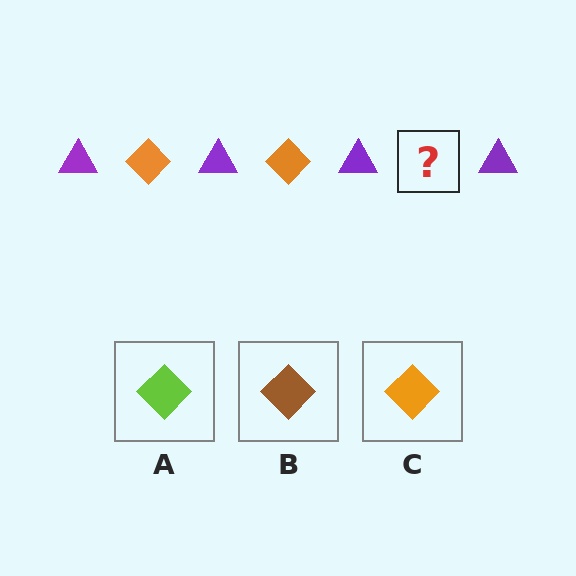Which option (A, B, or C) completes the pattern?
C.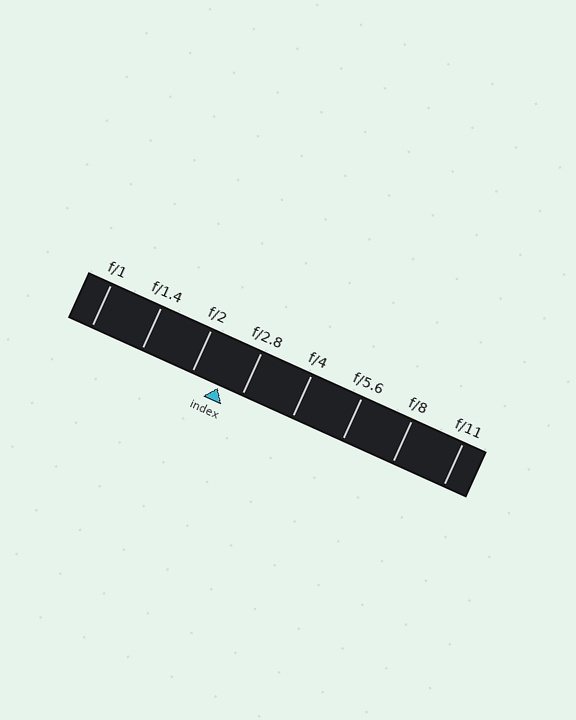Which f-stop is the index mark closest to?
The index mark is closest to f/2.8.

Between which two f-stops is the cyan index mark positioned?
The index mark is between f/2 and f/2.8.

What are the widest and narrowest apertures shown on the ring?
The widest aperture shown is f/1 and the narrowest is f/11.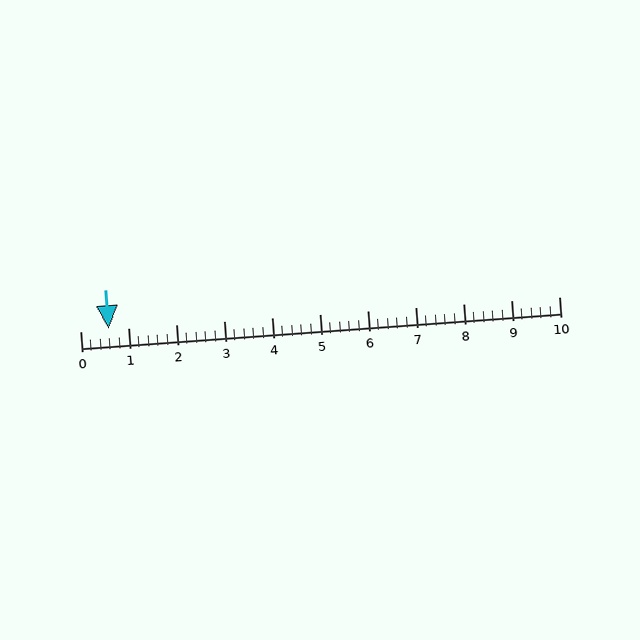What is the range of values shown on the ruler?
The ruler shows values from 0 to 10.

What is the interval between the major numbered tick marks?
The major tick marks are spaced 1 units apart.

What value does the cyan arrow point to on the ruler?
The cyan arrow points to approximately 0.6.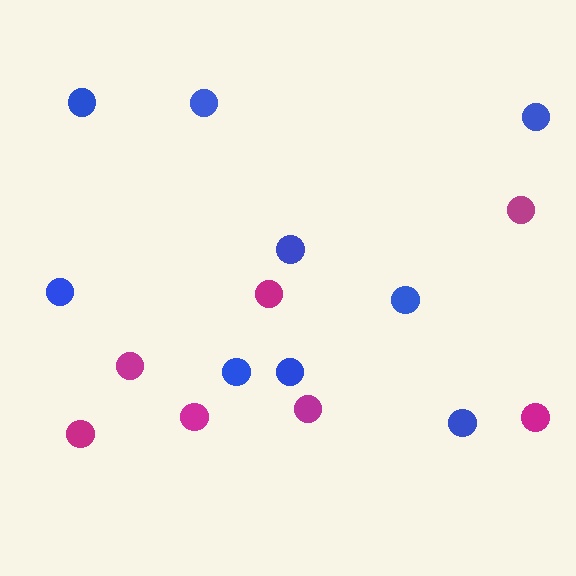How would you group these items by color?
There are 2 groups: one group of blue circles (9) and one group of magenta circles (7).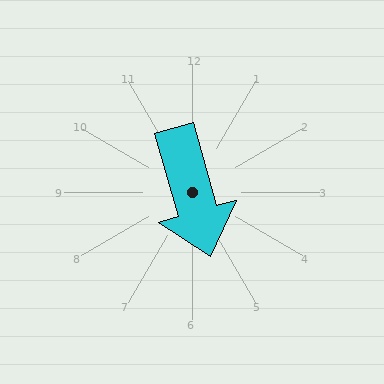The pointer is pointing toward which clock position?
Roughly 5 o'clock.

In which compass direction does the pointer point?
South.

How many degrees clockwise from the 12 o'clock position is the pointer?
Approximately 164 degrees.